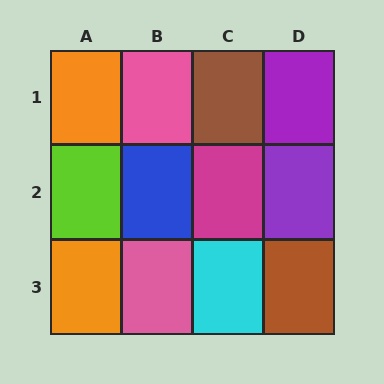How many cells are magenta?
1 cell is magenta.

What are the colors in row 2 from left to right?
Lime, blue, magenta, purple.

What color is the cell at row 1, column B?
Pink.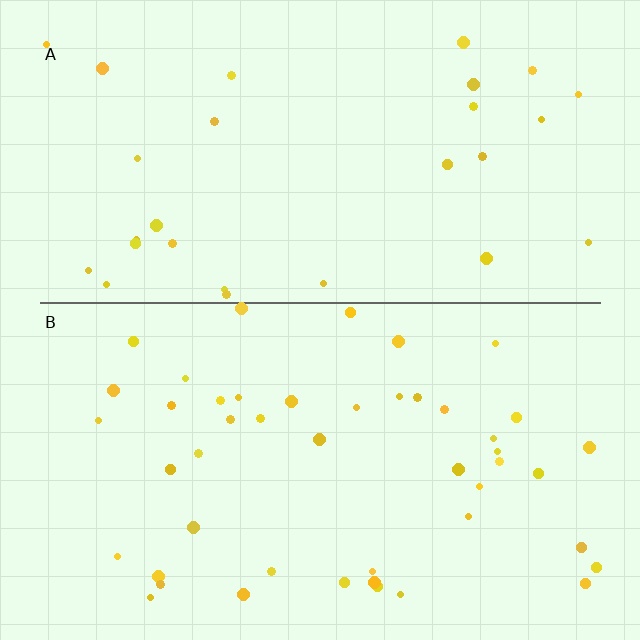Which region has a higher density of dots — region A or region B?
B (the bottom).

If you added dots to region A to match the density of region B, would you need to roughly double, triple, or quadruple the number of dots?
Approximately double.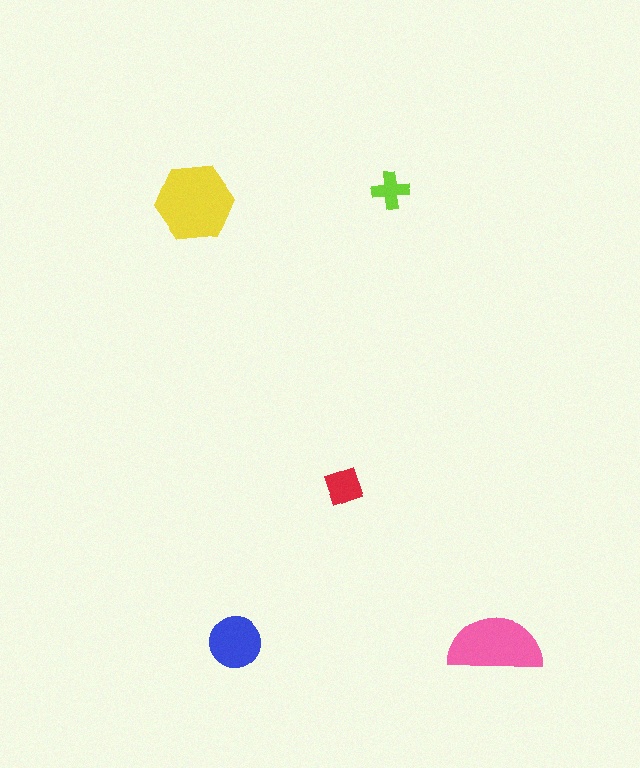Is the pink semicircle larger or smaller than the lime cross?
Larger.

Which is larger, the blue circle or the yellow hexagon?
The yellow hexagon.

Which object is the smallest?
The lime cross.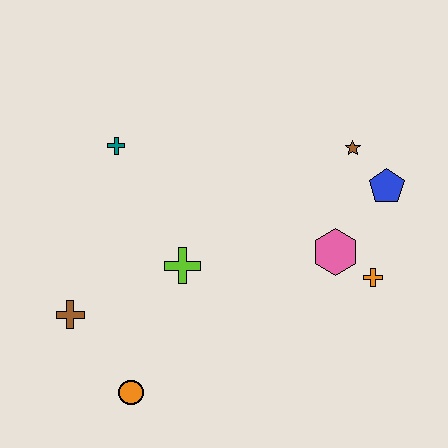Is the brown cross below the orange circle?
No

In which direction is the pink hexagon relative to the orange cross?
The pink hexagon is to the left of the orange cross.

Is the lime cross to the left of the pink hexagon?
Yes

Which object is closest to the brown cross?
The orange circle is closest to the brown cross.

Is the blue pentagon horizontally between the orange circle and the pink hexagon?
No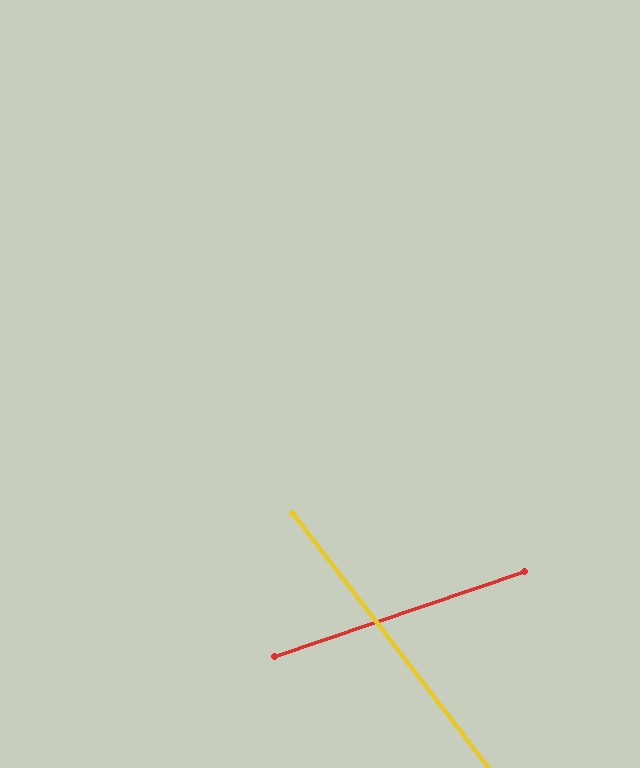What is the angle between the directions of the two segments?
Approximately 71 degrees.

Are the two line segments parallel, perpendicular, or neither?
Neither parallel nor perpendicular — they differ by about 71°.